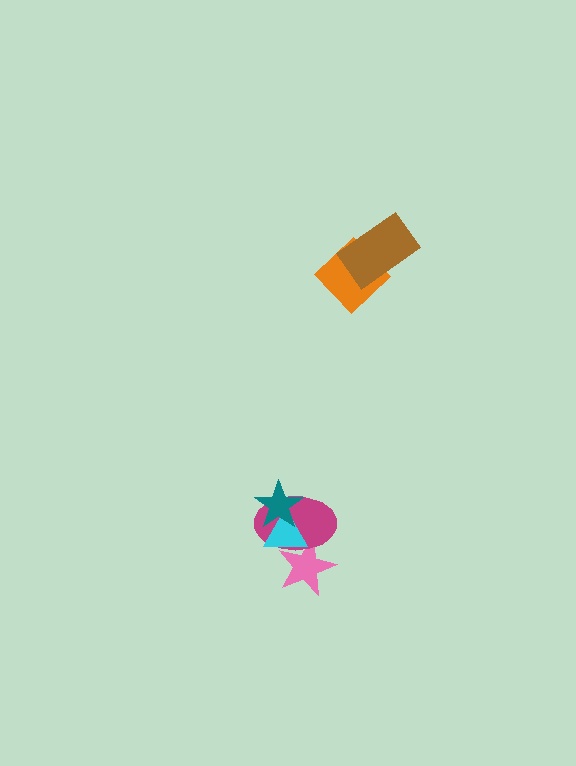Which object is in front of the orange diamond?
The brown rectangle is in front of the orange diamond.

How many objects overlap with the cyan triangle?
3 objects overlap with the cyan triangle.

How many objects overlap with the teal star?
2 objects overlap with the teal star.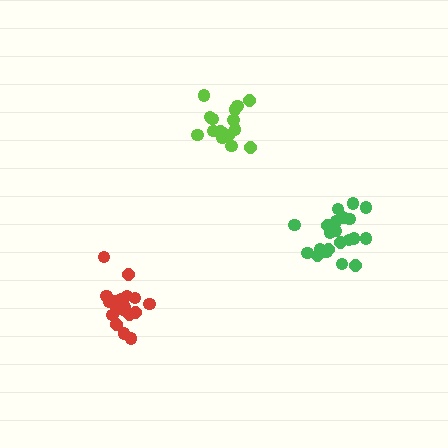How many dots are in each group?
Group 1: 16 dots, Group 2: 18 dots, Group 3: 21 dots (55 total).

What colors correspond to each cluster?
The clusters are colored: lime, red, green.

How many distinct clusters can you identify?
There are 3 distinct clusters.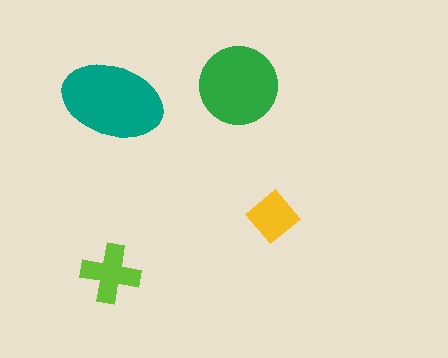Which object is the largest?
The teal ellipse.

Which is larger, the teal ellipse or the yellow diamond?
The teal ellipse.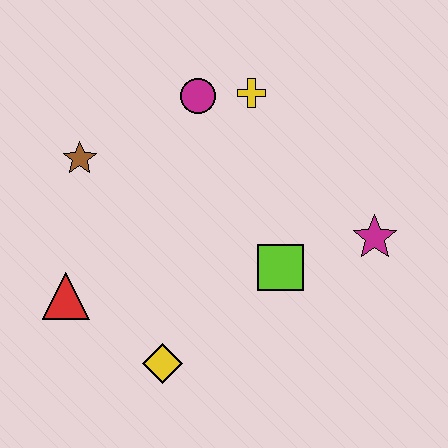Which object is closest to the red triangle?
The yellow diamond is closest to the red triangle.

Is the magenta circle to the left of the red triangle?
No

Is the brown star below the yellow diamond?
No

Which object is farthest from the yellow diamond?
The yellow cross is farthest from the yellow diamond.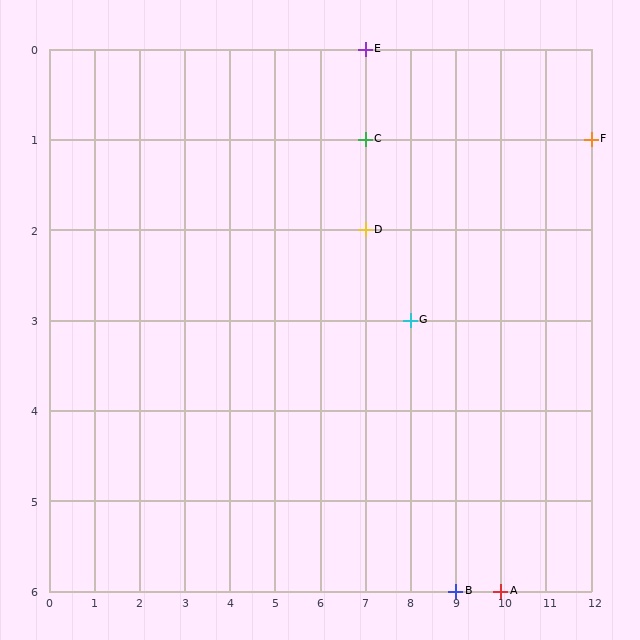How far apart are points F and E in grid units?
Points F and E are 5 columns and 1 row apart (about 5.1 grid units diagonally).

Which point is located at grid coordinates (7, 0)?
Point E is at (7, 0).